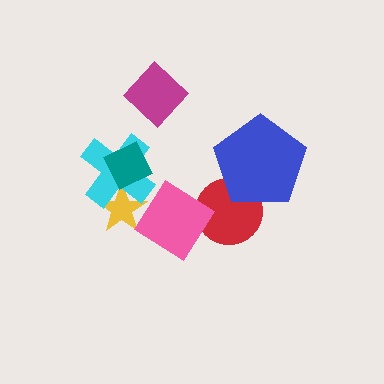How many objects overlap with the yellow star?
2 objects overlap with the yellow star.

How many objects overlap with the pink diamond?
1 object overlaps with the pink diamond.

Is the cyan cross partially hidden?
Yes, it is partially covered by another shape.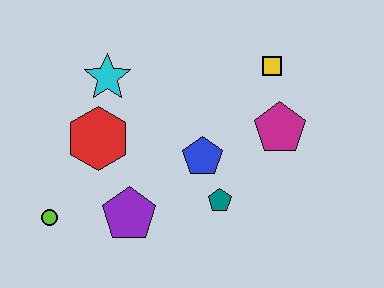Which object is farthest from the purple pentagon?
The yellow square is farthest from the purple pentagon.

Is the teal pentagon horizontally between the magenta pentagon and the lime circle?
Yes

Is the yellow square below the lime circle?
No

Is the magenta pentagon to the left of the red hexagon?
No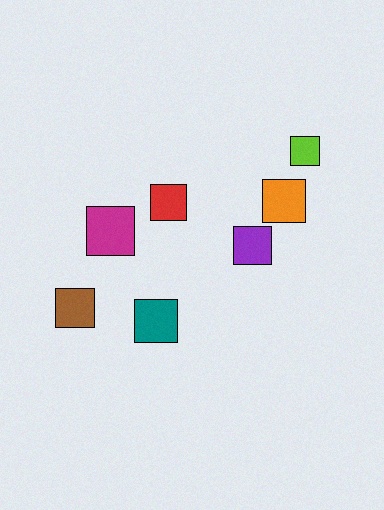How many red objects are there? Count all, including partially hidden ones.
There is 1 red object.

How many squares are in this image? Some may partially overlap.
There are 7 squares.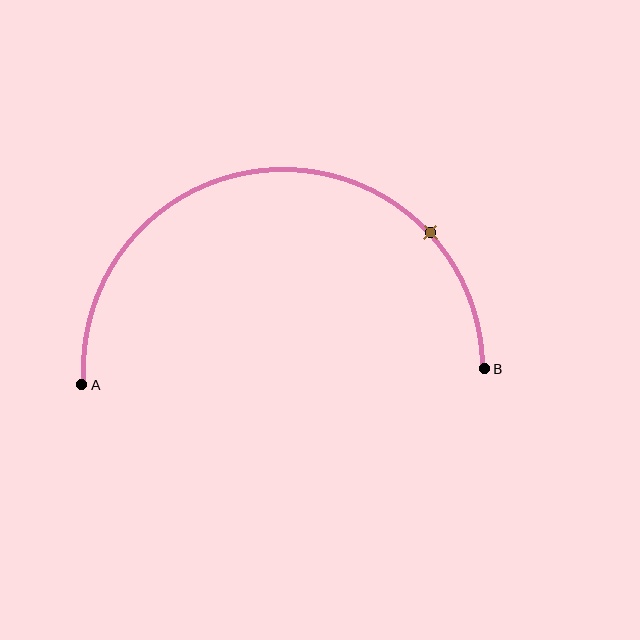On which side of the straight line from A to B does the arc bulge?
The arc bulges above the straight line connecting A and B.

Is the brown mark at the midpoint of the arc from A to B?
No. The brown mark lies on the arc but is closer to endpoint B. The arc midpoint would be at the point on the curve equidistant along the arc from both A and B.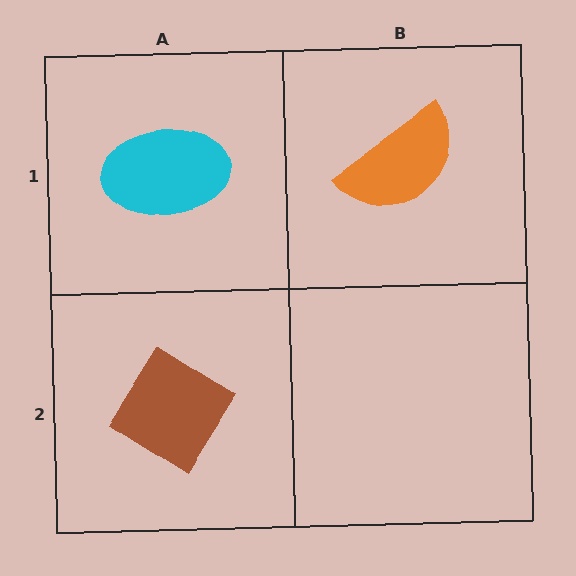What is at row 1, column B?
An orange semicircle.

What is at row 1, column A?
A cyan ellipse.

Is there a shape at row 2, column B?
No, that cell is empty.